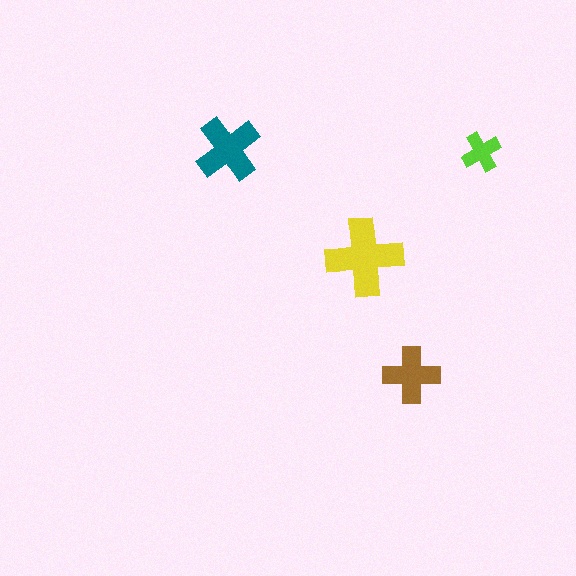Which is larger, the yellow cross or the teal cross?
The yellow one.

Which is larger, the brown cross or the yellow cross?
The yellow one.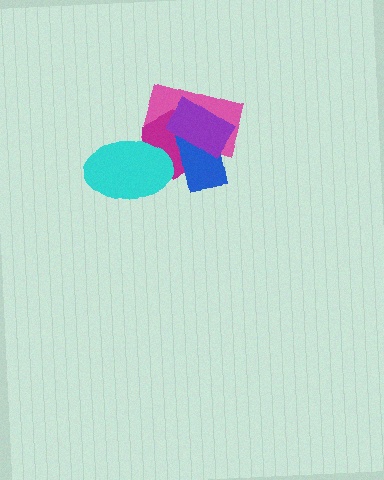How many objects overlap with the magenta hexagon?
4 objects overlap with the magenta hexagon.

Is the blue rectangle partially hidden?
Yes, it is partially covered by another shape.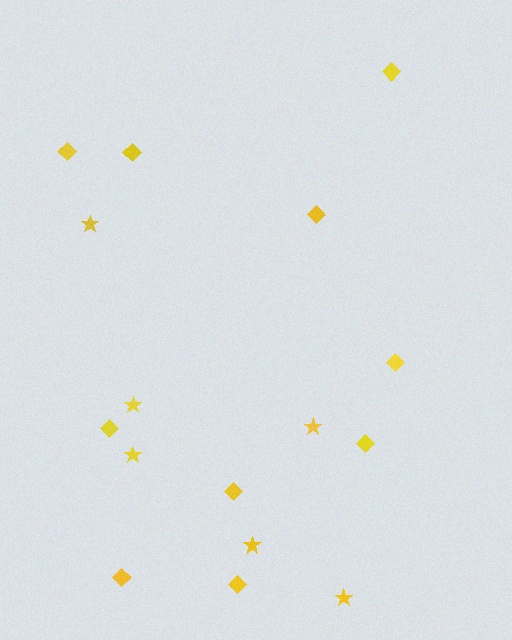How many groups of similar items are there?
There are 2 groups: one group of stars (6) and one group of diamonds (10).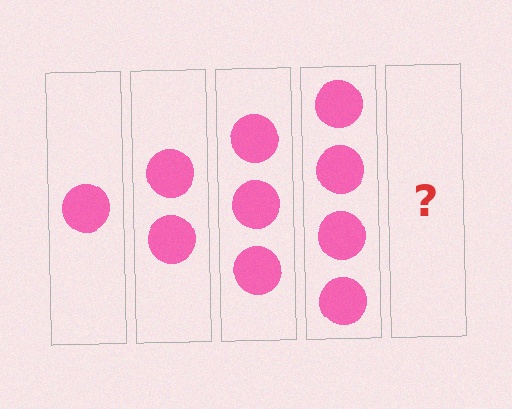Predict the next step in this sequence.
The next step is 5 circles.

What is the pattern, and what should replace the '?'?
The pattern is that each step adds one more circle. The '?' should be 5 circles.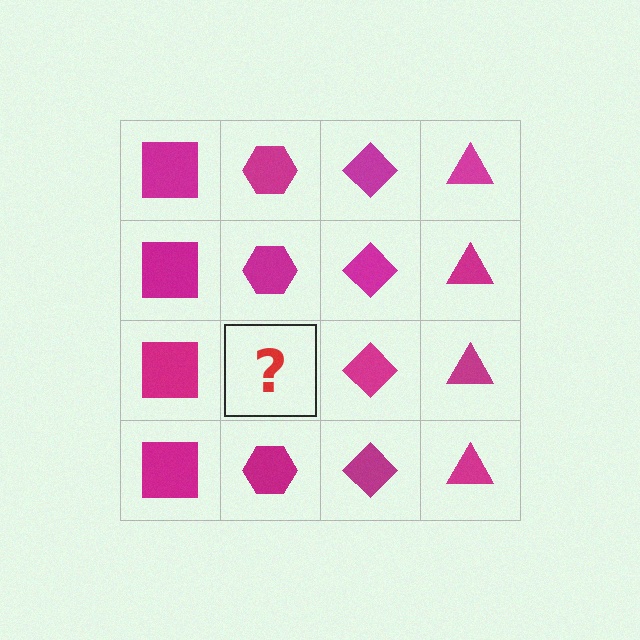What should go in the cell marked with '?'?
The missing cell should contain a magenta hexagon.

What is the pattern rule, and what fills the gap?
The rule is that each column has a consistent shape. The gap should be filled with a magenta hexagon.